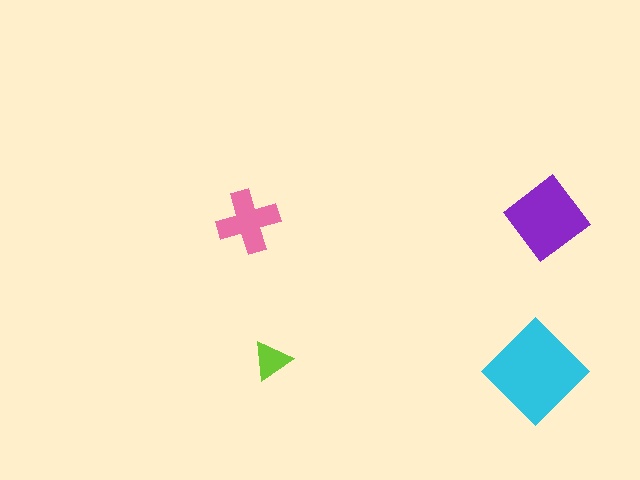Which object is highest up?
The purple diamond is topmost.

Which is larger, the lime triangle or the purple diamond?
The purple diamond.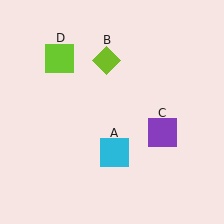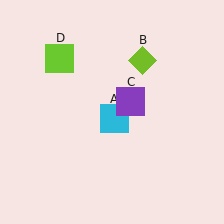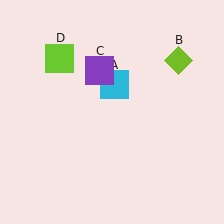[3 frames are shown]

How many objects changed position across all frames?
3 objects changed position: cyan square (object A), lime diamond (object B), purple square (object C).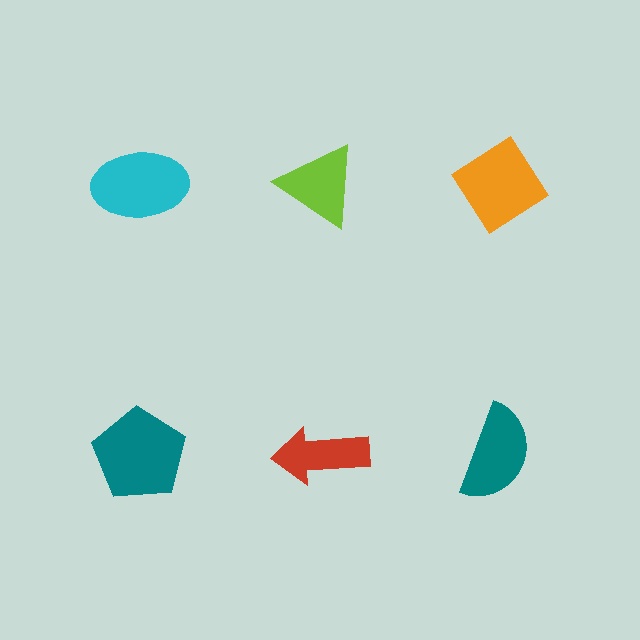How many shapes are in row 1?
3 shapes.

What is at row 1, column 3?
An orange diamond.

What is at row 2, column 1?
A teal pentagon.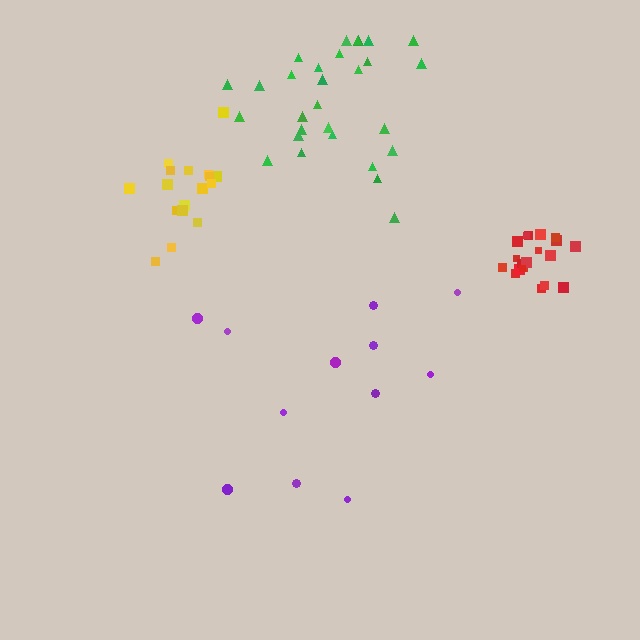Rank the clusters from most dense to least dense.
red, yellow, green, purple.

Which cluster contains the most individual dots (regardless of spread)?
Green (29).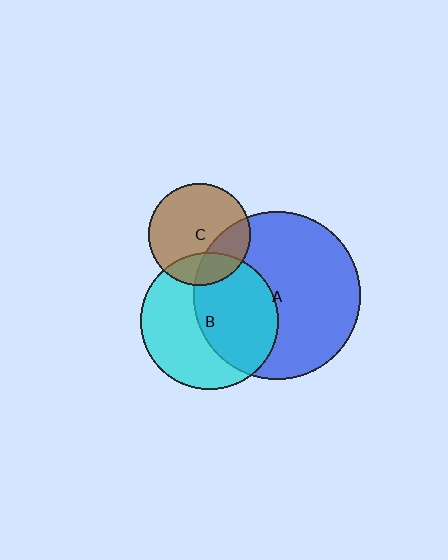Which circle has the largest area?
Circle A (blue).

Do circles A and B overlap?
Yes.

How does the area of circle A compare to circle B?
Approximately 1.5 times.